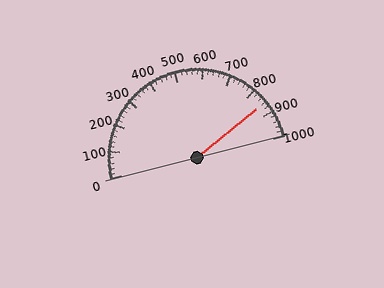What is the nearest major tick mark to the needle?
The nearest major tick mark is 900.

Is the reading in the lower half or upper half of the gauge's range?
The reading is in the upper half of the range (0 to 1000).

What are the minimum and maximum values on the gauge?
The gauge ranges from 0 to 1000.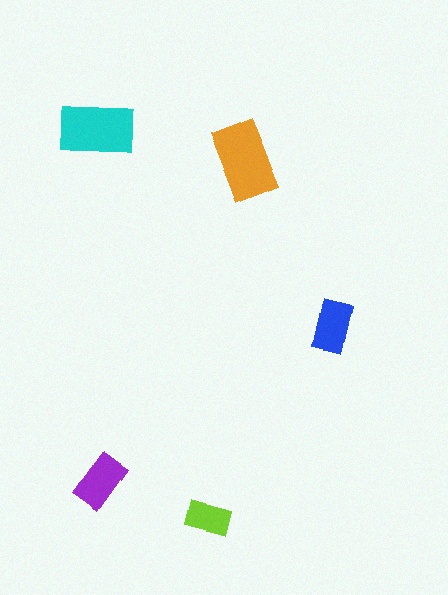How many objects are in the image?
There are 5 objects in the image.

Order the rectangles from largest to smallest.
the orange one, the cyan one, the purple one, the blue one, the lime one.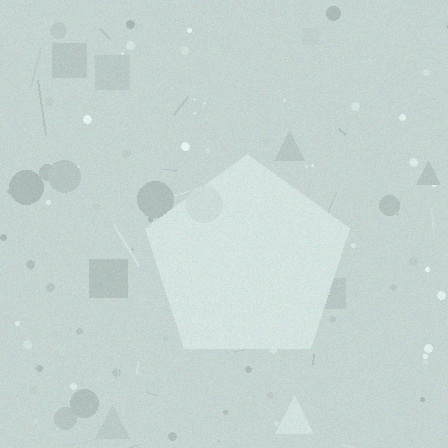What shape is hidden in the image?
A pentagon is hidden in the image.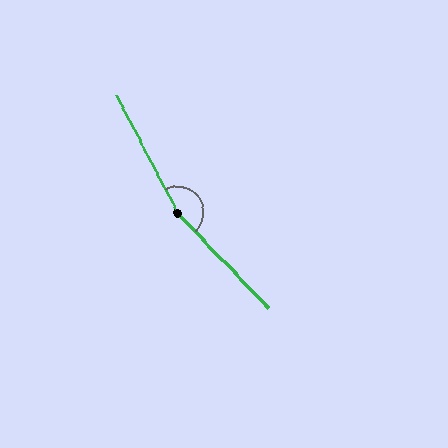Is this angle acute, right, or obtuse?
It is obtuse.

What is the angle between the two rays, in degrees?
Approximately 164 degrees.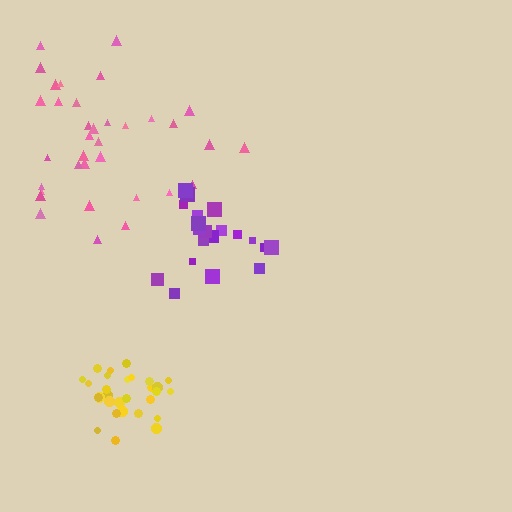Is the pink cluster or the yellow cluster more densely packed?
Yellow.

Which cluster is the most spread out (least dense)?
Pink.